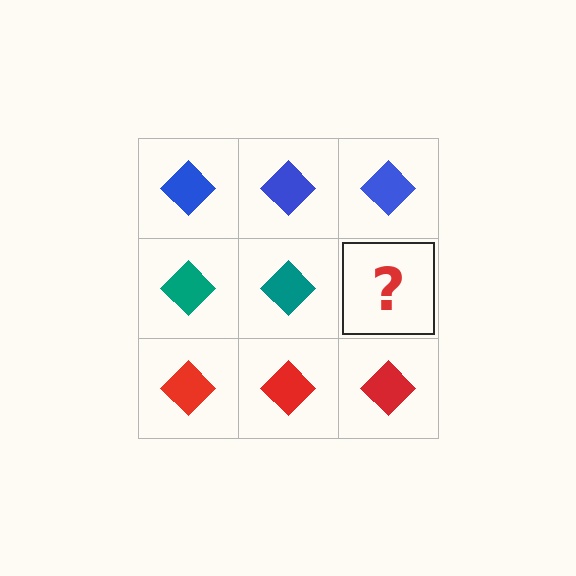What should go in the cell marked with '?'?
The missing cell should contain a teal diamond.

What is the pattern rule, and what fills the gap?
The rule is that each row has a consistent color. The gap should be filled with a teal diamond.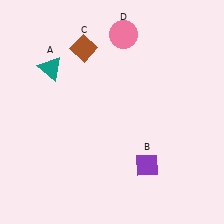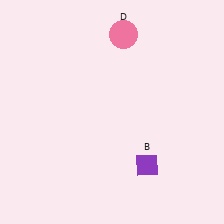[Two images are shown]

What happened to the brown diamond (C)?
The brown diamond (C) was removed in Image 2. It was in the top-left area of Image 1.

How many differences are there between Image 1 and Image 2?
There are 2 differences between the two images.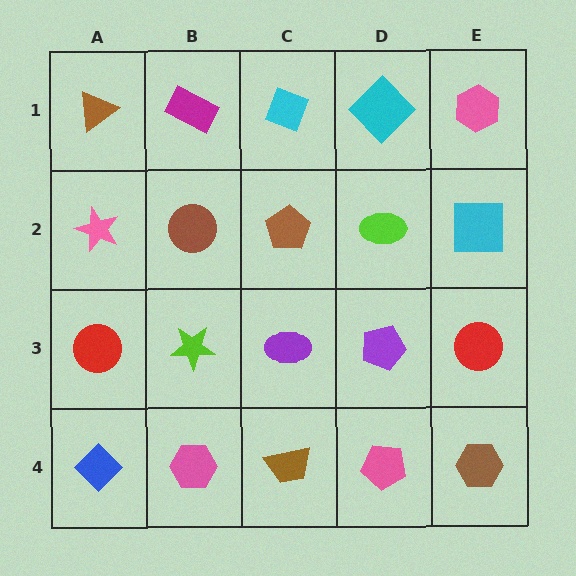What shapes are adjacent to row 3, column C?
A brown pentagon (row 2, column C), a brown trapezoid (row 4, column C), a lime star (row 3, column B), a purple pentagon (row 3, column D).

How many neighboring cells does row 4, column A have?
2.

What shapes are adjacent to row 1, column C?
A brown pentagon (row 2, column C), a magenta rectangle (row 1, column B), a cyan diamond (row 1, column D).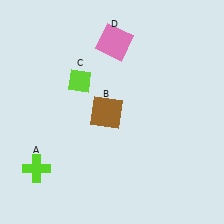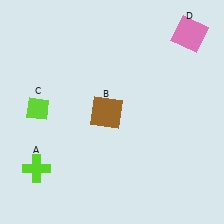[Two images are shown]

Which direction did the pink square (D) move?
The pink square (D) moved right.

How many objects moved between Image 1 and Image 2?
2 objects moved between the two images.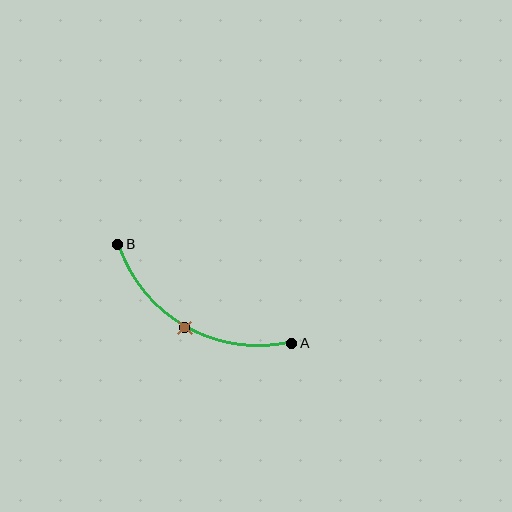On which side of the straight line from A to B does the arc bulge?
The arc bulges below the straight line connecting A and B.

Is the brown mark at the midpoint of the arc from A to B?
Yes. The brown mark lies on the arc at equal arc-length from both A and B — it is the arc midpoint.